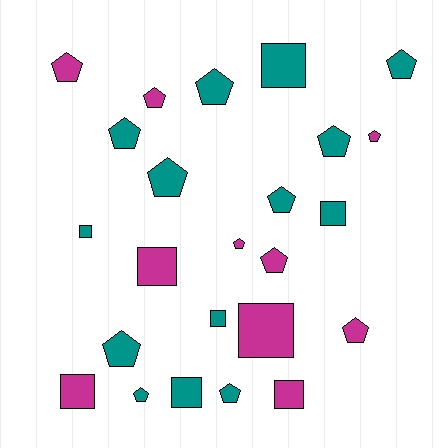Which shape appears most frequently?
Pentagon, with 15 objects.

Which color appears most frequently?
Teal, with 14 objects.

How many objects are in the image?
There are 24 objects.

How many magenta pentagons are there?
There are 6 magenta pentagons.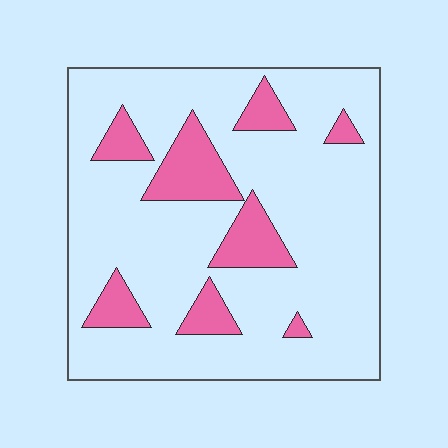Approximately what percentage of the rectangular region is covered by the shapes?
Approximately 20%.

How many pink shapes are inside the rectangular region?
8.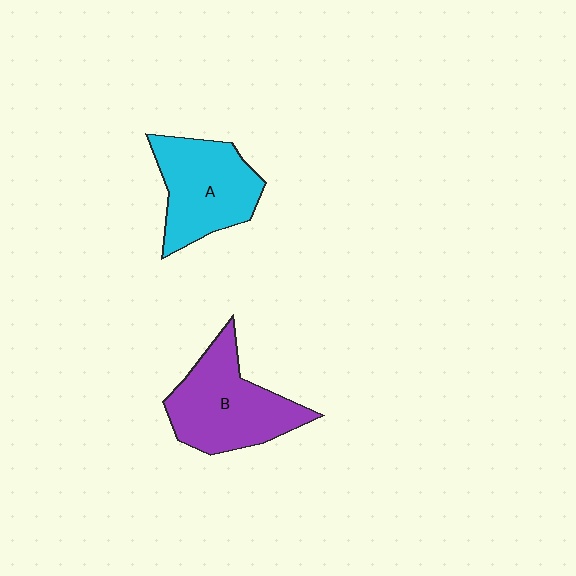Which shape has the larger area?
Shape B (purple).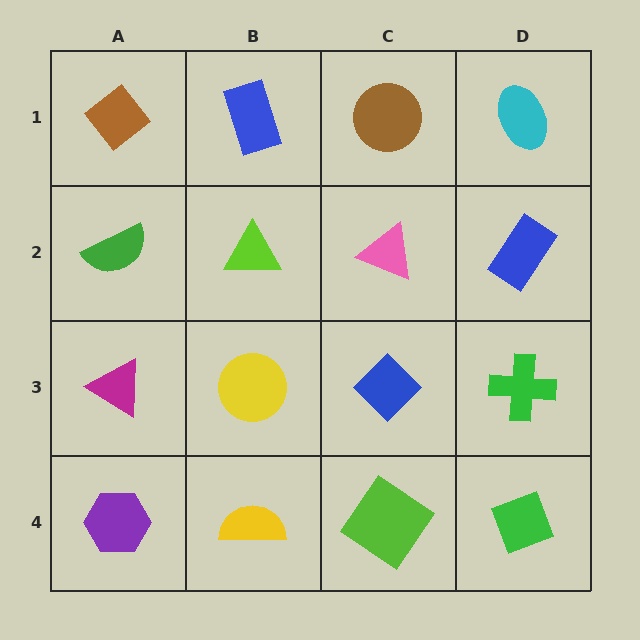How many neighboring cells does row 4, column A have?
2.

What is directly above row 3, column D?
A blue rectangle.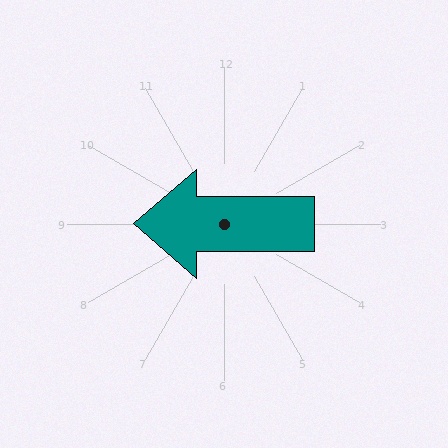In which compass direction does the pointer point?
West.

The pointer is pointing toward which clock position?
Roughly 9 o'clock.